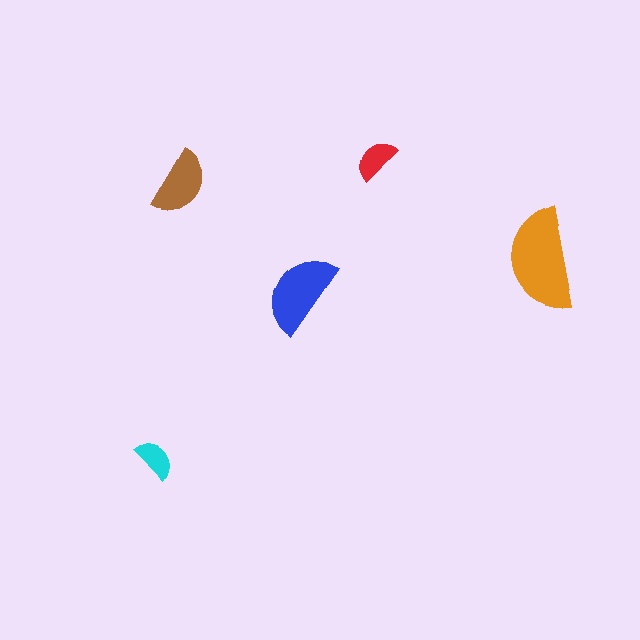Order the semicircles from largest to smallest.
the orange one, the blue one, the brown one, the red one, the cyan one.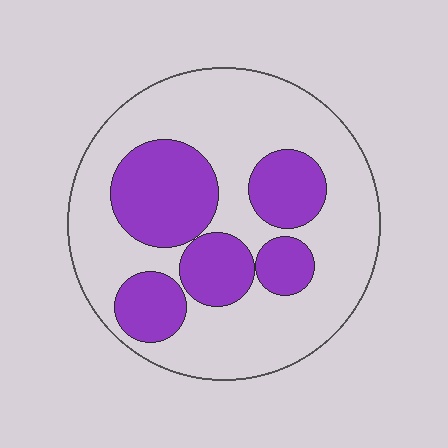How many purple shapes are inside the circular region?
5.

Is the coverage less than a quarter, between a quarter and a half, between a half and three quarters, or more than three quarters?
Between a quarter and a half.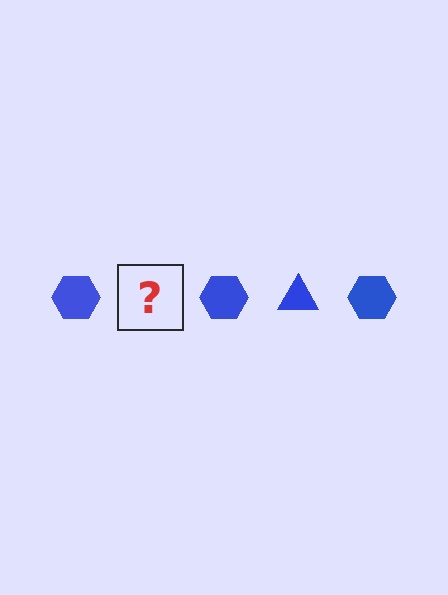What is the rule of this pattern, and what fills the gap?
The rule is that the pattern cycles through hexagon, triangle shapes in blue. The gap should be filled with a blue triangle.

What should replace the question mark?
The question mark should be replaced with a blue triangle.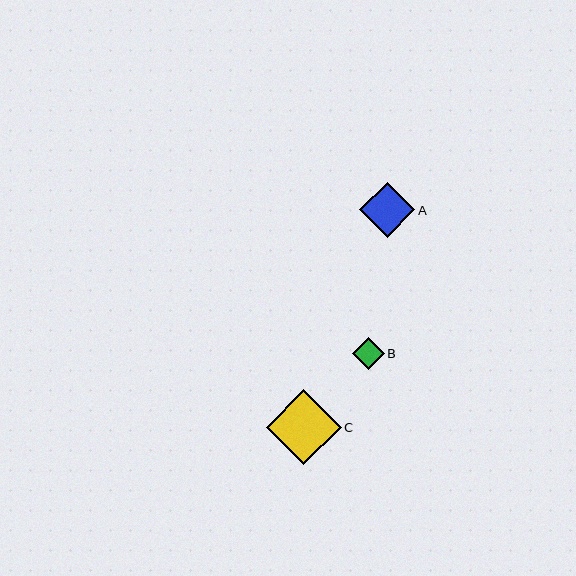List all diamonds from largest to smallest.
From largest to smallest: C, A, B.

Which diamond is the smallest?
Diamond B is the smallest with a size of approximately 32 pixels.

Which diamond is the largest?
Diamond C is the largest with a size of approximately 75 pixels.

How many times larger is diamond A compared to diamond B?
Diamond A is approximately 1.7 times the size of diamond B.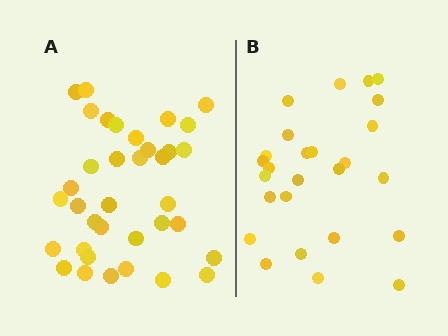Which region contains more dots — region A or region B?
Region A (the left region) has more dots.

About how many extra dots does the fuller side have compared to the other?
Region A has roughly 10 or so more dots than region B.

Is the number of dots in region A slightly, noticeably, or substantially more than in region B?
Region A has noticeably more, but not dramatically so. The ratio is roughly 1.4 to 1.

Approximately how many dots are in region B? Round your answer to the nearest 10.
About 30 dots. (The exact count is 26, which rounds to 30.)